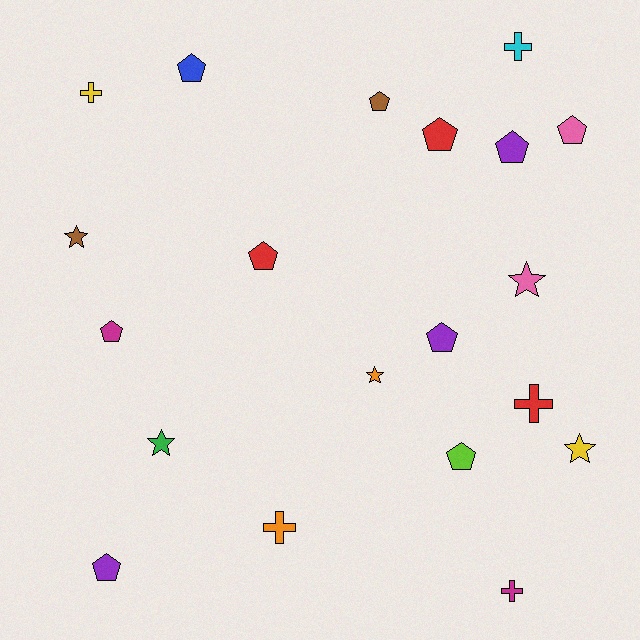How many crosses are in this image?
There are 5 crosses.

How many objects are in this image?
There are 20 objects.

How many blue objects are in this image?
There is 1 blue object.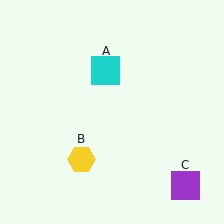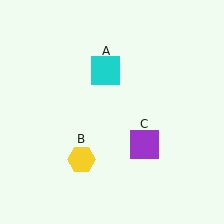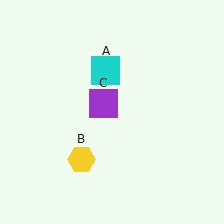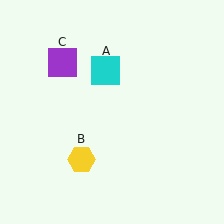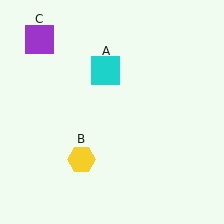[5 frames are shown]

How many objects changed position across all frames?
1 object changed position: purple square (object C).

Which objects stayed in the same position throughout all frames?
Cyan square (object A) and yellow hexagon (object B) remained stationary.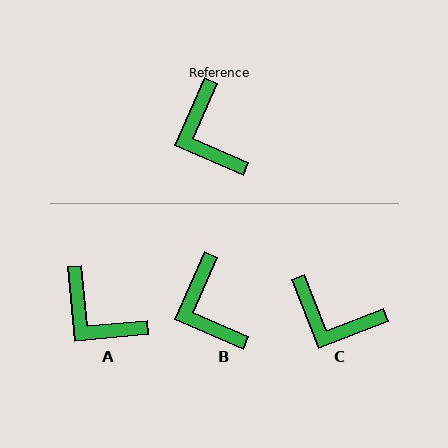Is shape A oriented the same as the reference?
No, it is off by about 29 degrees.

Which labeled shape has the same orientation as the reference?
B.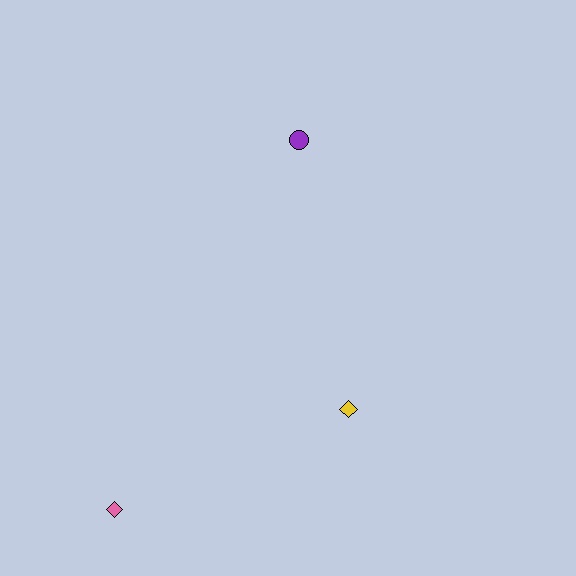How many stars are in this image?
There are no stars.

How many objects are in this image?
There are 3 objects.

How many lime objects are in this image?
There are no lime objects.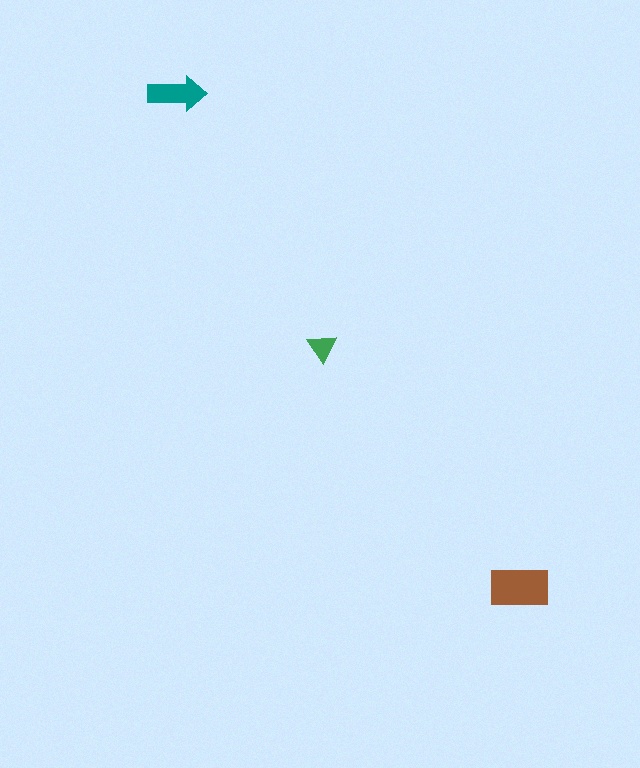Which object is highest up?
The teal arrow is topmost.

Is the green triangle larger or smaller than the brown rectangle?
Smaller.